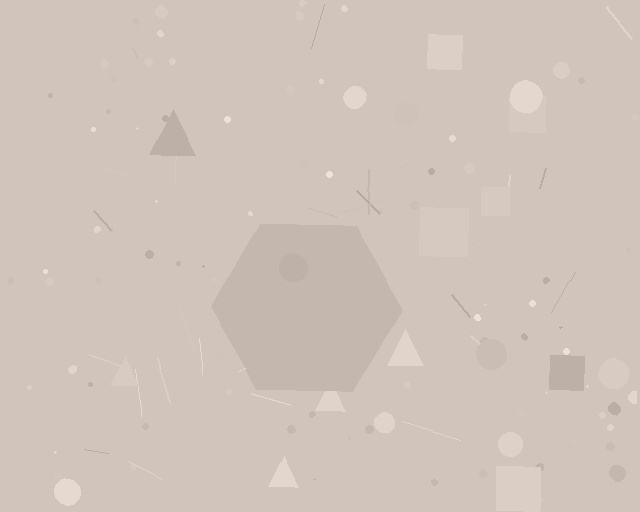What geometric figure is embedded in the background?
A hexagon is embedded in the background.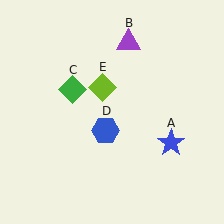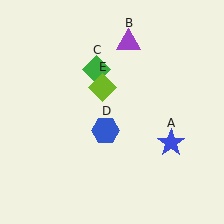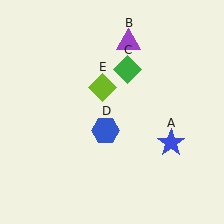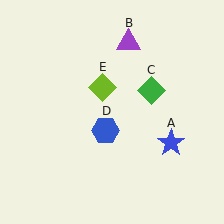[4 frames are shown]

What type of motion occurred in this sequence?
The green diamond (object C) rotated clockwise around the center of the scene.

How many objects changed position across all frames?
1 object changed position: green diamond (object C).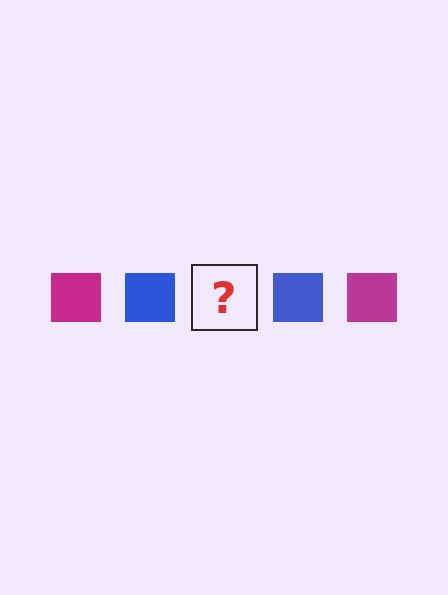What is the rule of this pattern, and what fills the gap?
The rule is that the pattern cycles through magenta, blue squares. The gap should be filled with a magenta square.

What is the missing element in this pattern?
The missing element is a magenta square.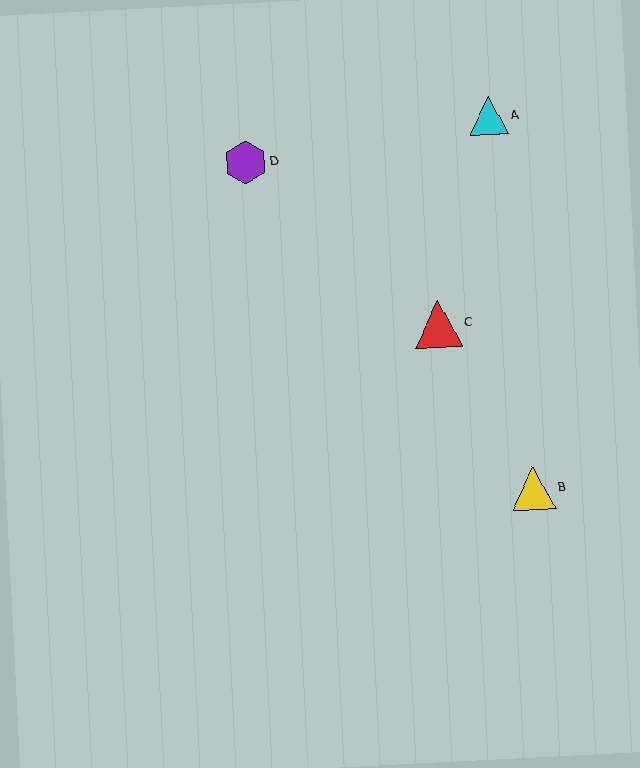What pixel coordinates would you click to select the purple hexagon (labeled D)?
Click at (246, 163) to select the purple hexagon D.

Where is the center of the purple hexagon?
The center of the purple hexagon is at (246, 163).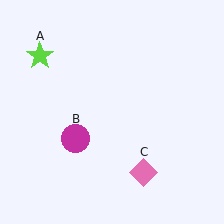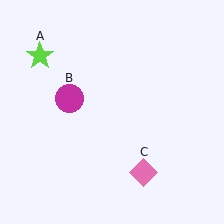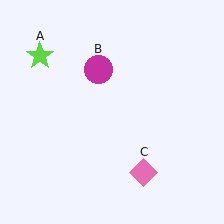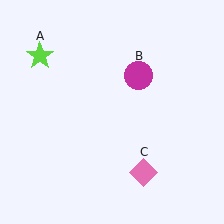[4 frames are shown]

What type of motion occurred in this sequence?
The magenta circle (object B) rotated clockwise around the center of the scene.